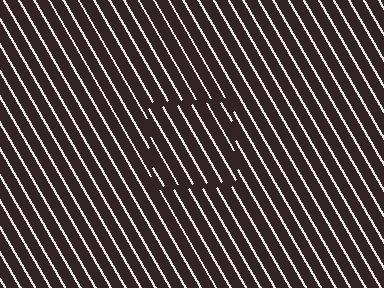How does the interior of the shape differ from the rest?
The interior of the shape contains the same grating, shifted by half a period — the contour is defined by the phase discontinuity where line-ends from the inner and outer gratings abut.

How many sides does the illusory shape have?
4 sides — the line-ends trace a square.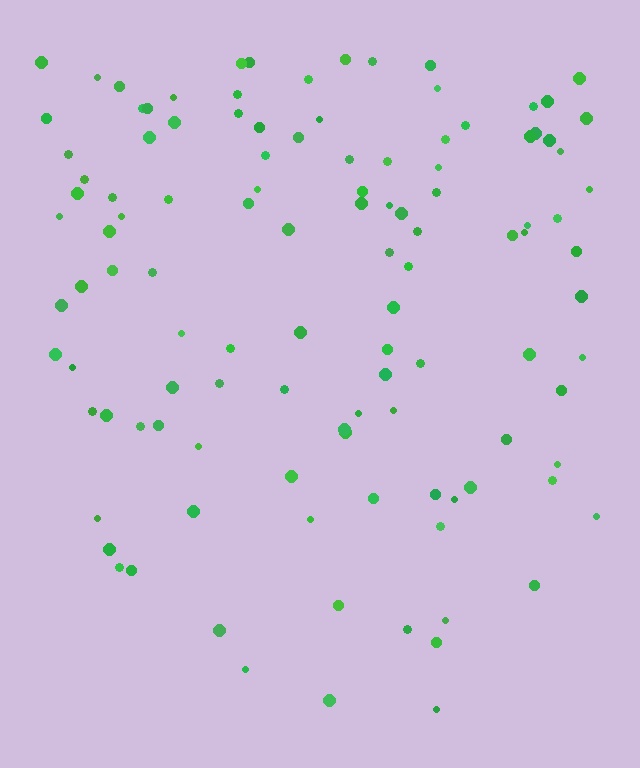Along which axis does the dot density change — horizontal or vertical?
Vertical.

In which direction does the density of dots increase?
From bottom to top, with the top side densest.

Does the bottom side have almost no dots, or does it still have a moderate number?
Still a moderate number, just noticeably fewer than the top.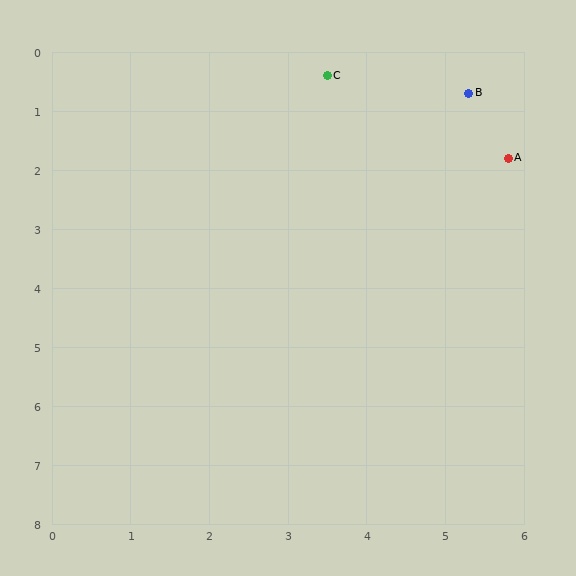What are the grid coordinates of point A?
Point A is at approximately (5.8, 1.8).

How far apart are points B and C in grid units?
Points B and C are about 1.8 grid units apart.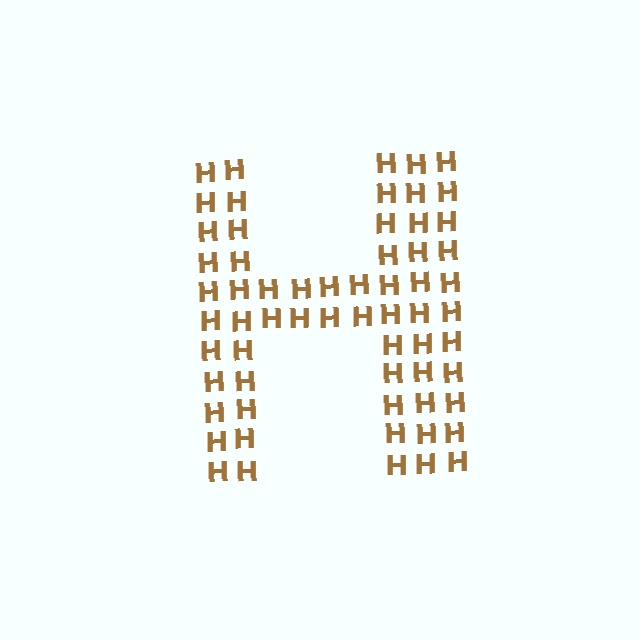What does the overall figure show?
The overall figure shows the letter H.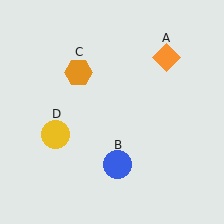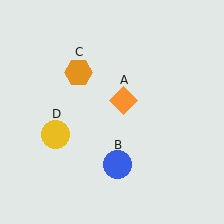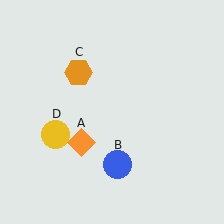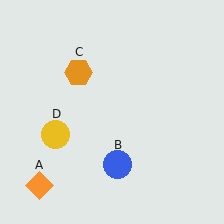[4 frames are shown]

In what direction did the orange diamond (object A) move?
The orange diamond (object A) moved down and to the left.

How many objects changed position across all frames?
1 object changed position: orange diamond (object A).